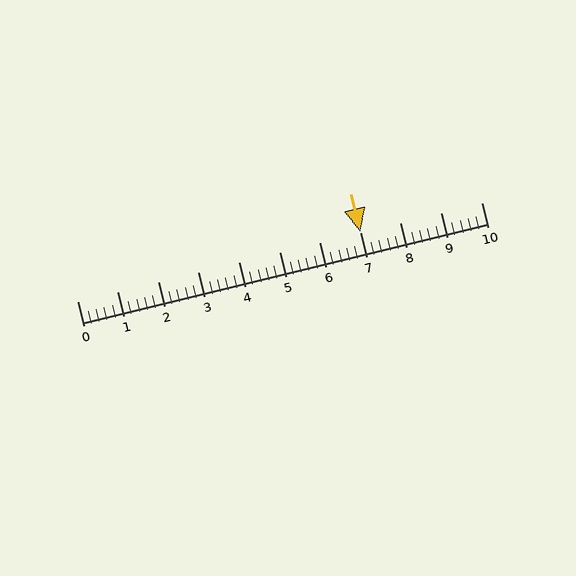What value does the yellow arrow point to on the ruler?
The yellow arrow points to approximately 7.0.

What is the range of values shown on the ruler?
The ruler shows values from 0 to 10.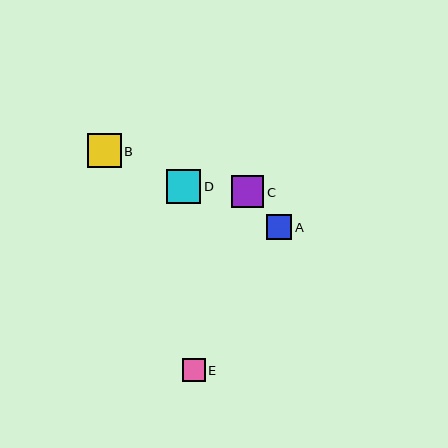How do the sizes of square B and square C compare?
Square B and square C are approximately the same size.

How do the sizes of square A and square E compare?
Square A and square E are approximately the same size.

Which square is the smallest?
Square E is the smallest with a size of approximately 23 pixels.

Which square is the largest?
Square D is the largest with a size of approximately 35 pixels.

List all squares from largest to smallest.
From largest to smallest: D, B, C, A, E.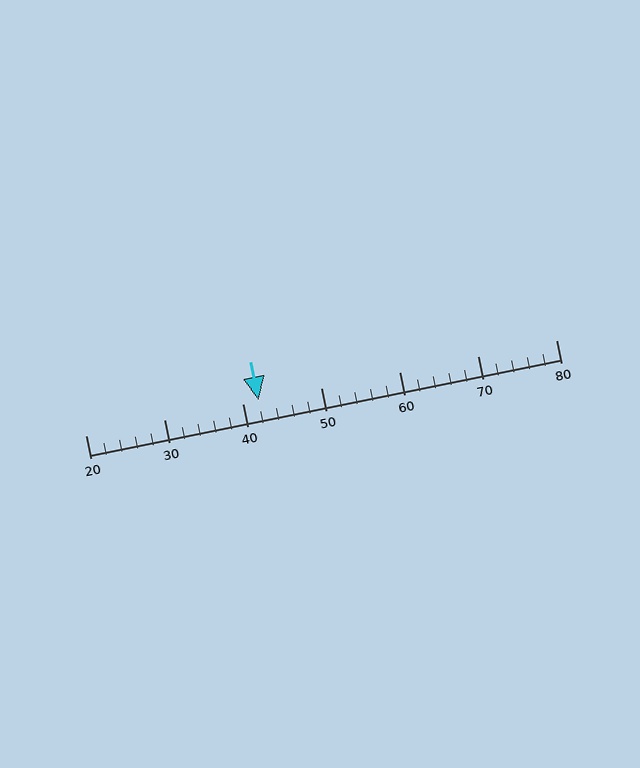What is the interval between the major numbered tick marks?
The major tick marks are spaced 10 units apart.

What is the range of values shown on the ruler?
The ruler shows values from 20 to 80.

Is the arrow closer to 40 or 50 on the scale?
The arrow is closer to 40.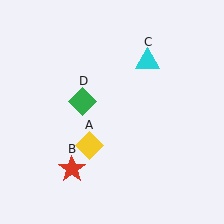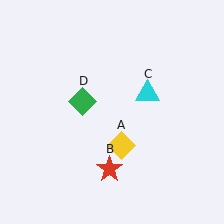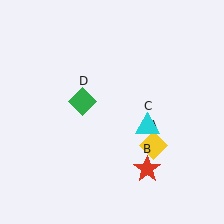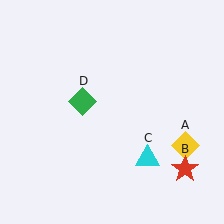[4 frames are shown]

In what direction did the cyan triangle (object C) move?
The cyan triangle (object C) moved down.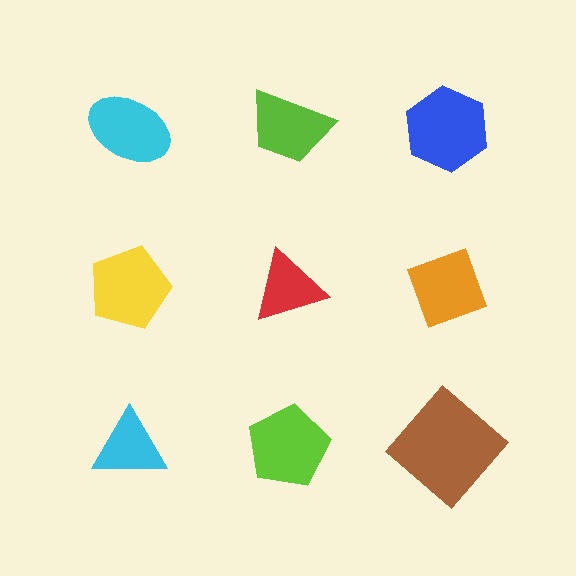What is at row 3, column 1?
A cyan triangle.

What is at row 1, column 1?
A cyan ellipse.